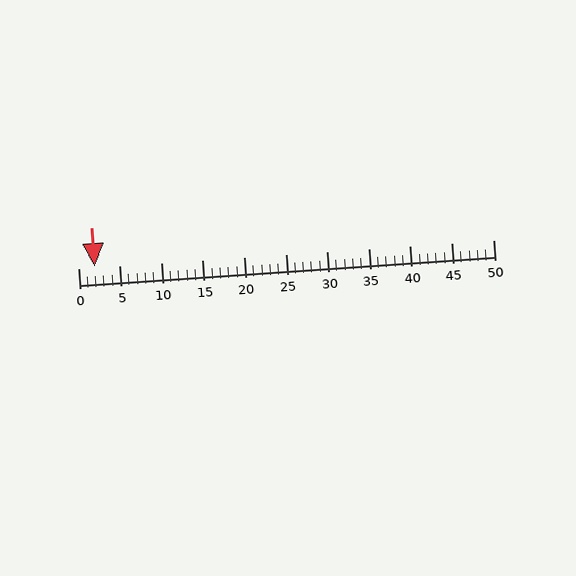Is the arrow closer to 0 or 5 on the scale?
The arrow is closer to 0.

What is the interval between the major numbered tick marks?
The major tick marks are spaced 5 units apart.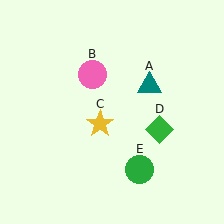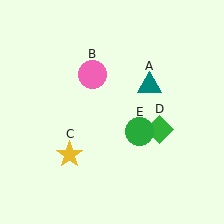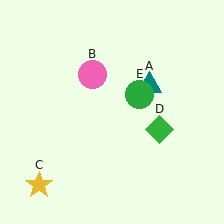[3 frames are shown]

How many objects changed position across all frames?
2 objects changed position: yellow star (object C), green circle (object E).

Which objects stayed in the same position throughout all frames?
Teal triangle (object A) and pink circle (object B) and green diamond (object D) remained stationary.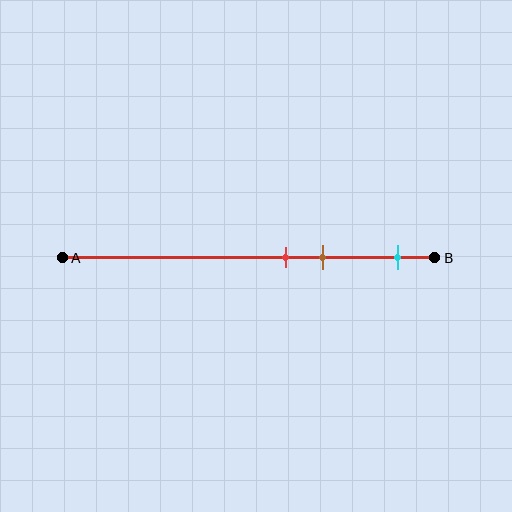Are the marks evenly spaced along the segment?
No, the marks are not evenly spaced.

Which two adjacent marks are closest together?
The red and brown marks are the closest adjacent pair.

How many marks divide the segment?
There are 3 marks dividing the segment.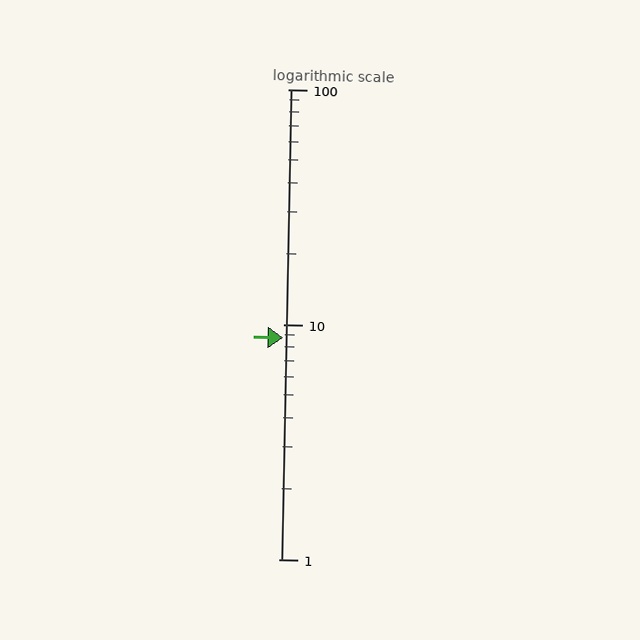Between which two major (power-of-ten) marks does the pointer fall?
The pointer is between 1 and 10.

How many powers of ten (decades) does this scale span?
The scale spans 2 decades, from 1 to 100.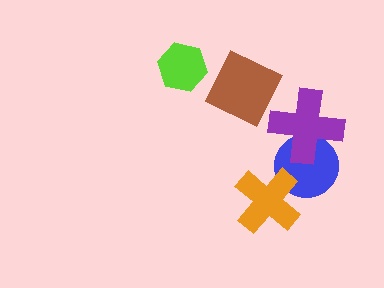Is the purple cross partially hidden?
No, no other shape covers it.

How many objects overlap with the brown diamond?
0 objects overlap with the brown diamond.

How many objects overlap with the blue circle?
2 objects overlap with the blue circle.